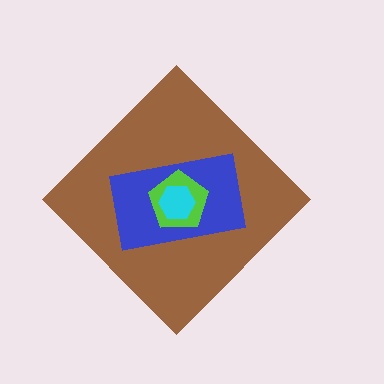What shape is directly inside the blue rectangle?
The lime pentagon.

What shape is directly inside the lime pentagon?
The cyan hexagon.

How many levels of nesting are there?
4.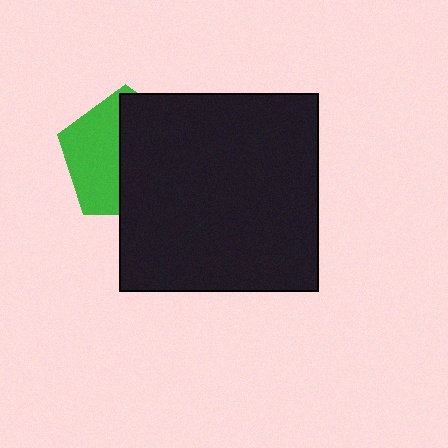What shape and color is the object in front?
The object in front is a black square.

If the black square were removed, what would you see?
You would see the complete green pentagon.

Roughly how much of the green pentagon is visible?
A small part of it is visible (roughly 45%).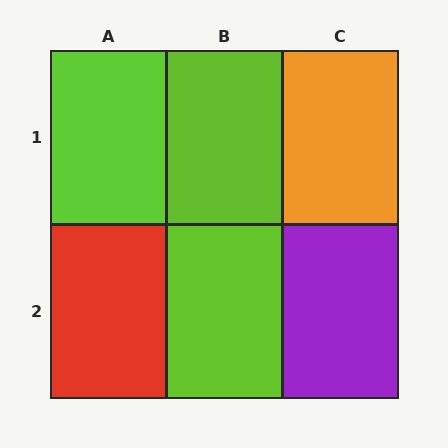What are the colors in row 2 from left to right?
Red, lime, purple.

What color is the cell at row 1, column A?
Lime.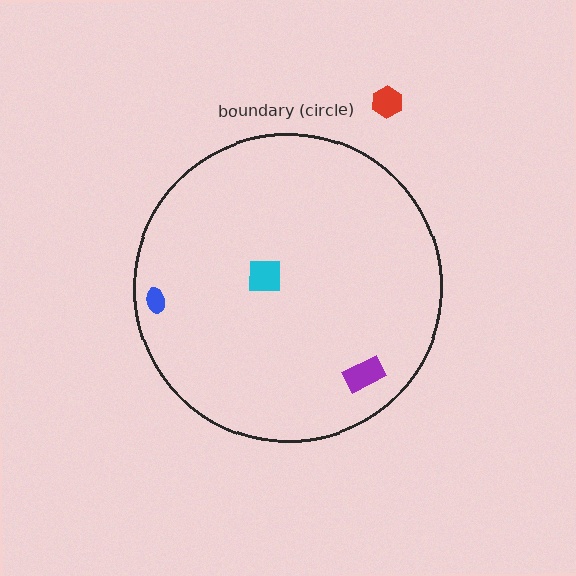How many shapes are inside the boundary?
3 inside, 1 outside.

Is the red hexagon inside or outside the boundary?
Outside.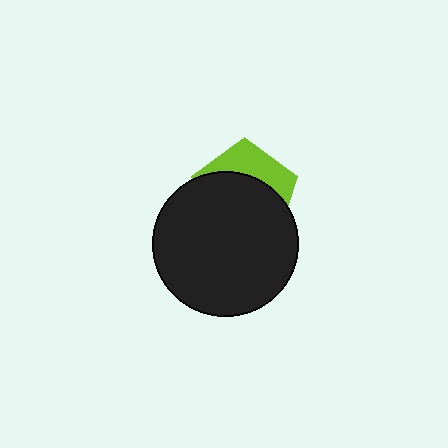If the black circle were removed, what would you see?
You would see the complete lime pentagon.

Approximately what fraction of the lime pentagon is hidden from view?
Roughly 67% of the lime pentagon is hidden behind the black circle.